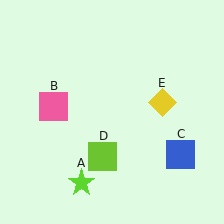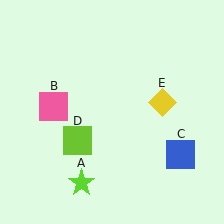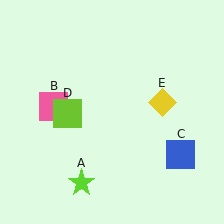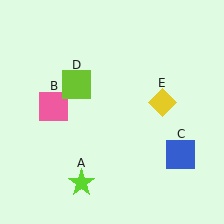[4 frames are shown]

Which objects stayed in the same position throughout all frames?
Lime star (object A) and pink square (object B) and blue square (object C) and yellow diamond (object E) remained stationary.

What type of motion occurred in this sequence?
The lime square (object D) rotated clockwise around the center of the scene.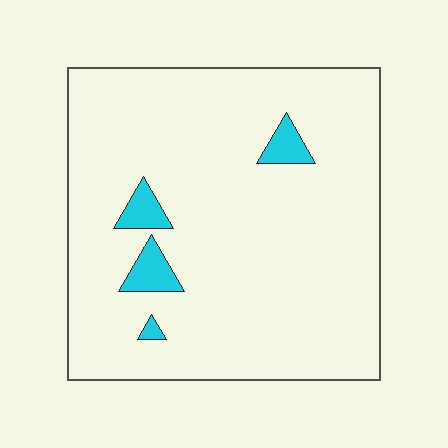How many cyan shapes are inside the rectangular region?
4.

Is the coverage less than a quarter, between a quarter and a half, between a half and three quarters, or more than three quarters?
Less than a quarter.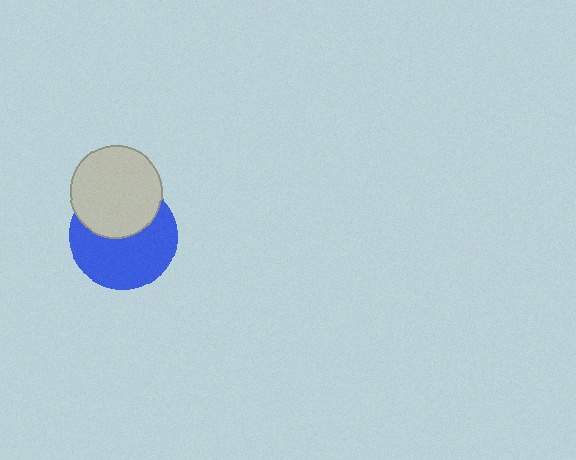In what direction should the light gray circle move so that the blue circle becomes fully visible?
The light gray circle should move up. That is the shortest direction to clear the overlap and leave the blue circle fully visible.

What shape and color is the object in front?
The object in front is a light gray circle.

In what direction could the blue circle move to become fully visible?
The blue circle could move down. That would shift it out from behind the light gray circle entirely.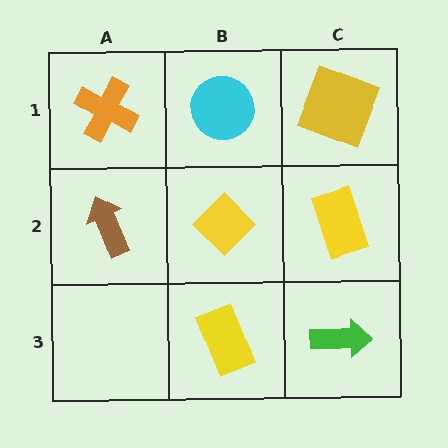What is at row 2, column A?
A brown arrow.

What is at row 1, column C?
A yellow square.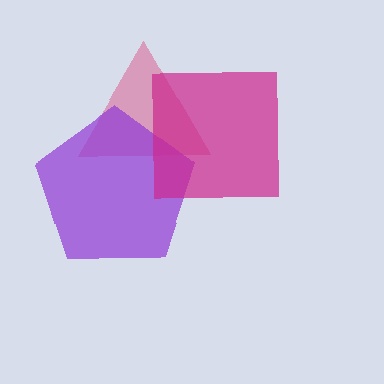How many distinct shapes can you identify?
There are 3 distinct shapes: a pink triangle, a purple pentagon, a magenta square.